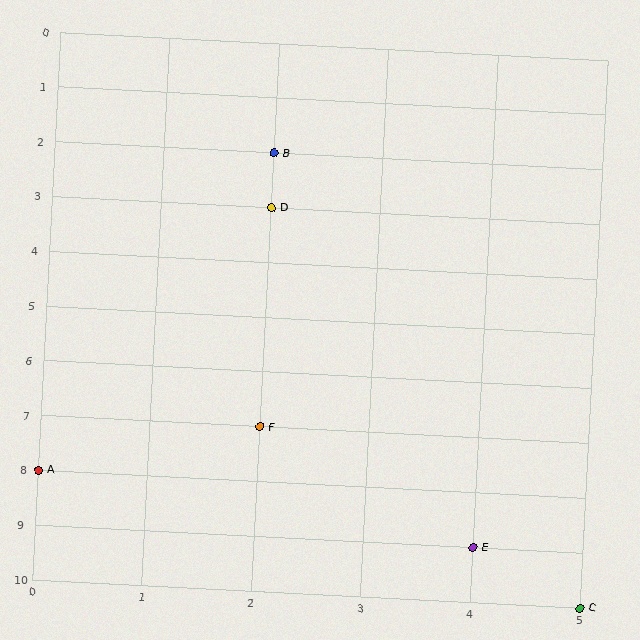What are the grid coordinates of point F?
Point F is at grid coordinates (2, 7).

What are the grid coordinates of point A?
Point A is at grid coordinates (0, 8).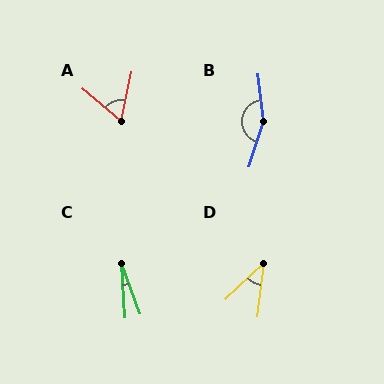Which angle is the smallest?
C, at approximately 17 degrees.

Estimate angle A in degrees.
Approximately 62 degrees.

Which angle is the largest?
B, at approximately 156 degrees.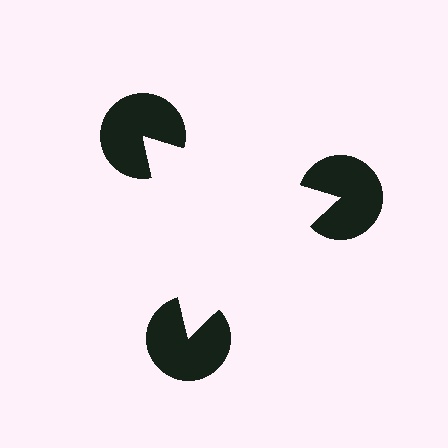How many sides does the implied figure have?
3 sides.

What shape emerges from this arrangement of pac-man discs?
An illusory triangle — its edges are inferred from the aligned wedge cuts in the pac-man discs, not physically drawn.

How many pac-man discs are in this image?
There are 3 — one at each vertex of the illusory triangle.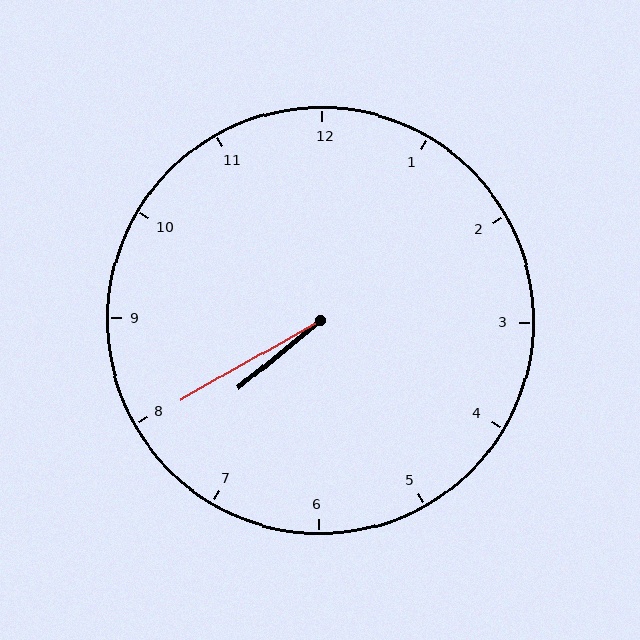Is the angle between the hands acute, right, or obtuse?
It is acute.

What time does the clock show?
7:40.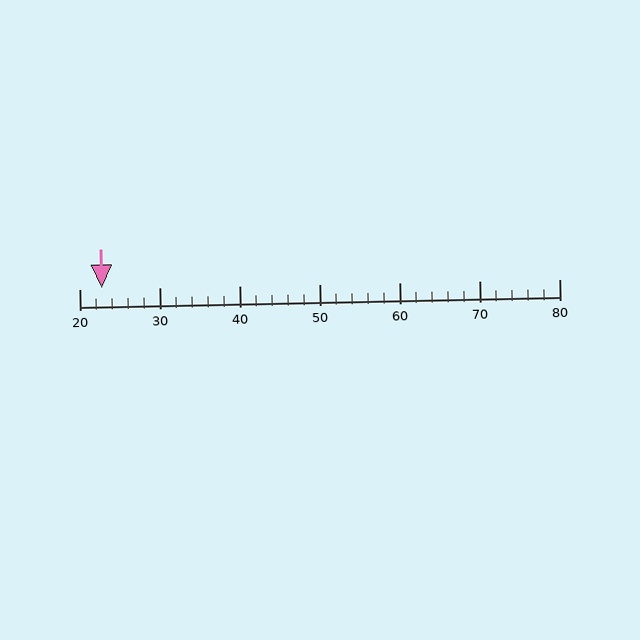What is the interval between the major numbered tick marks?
The major tick marks are spaced 10 units apart.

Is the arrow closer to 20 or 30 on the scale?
The arrow is closer to 20.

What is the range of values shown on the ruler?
The ruler shows values from 20 to 80.